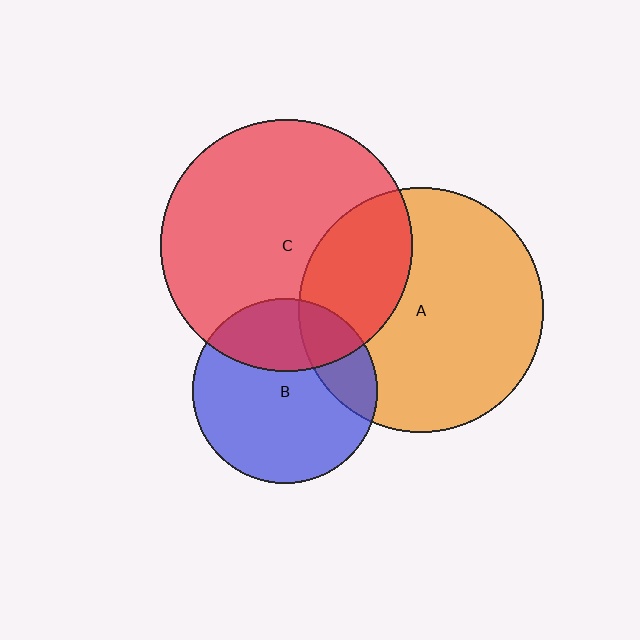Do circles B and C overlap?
Yes.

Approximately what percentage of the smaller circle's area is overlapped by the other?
Approximately 30%.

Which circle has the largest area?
Circle C (red).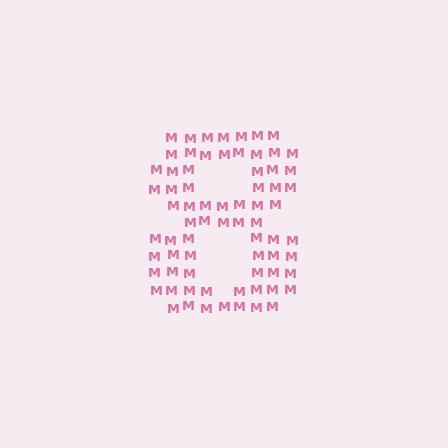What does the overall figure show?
The overall figure shows the digit 8.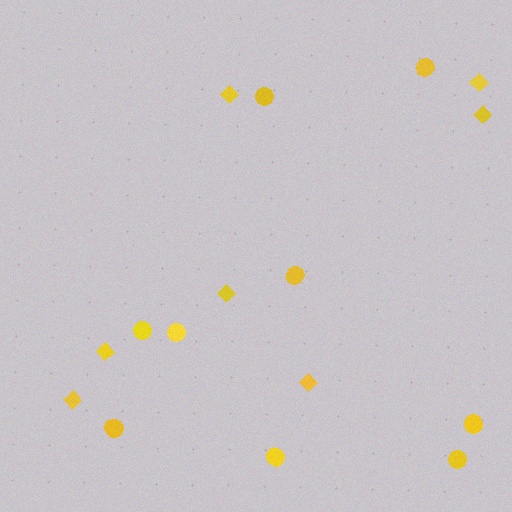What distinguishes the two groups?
There are 2 groups: one group of circles (9) and one group of diamonds (7).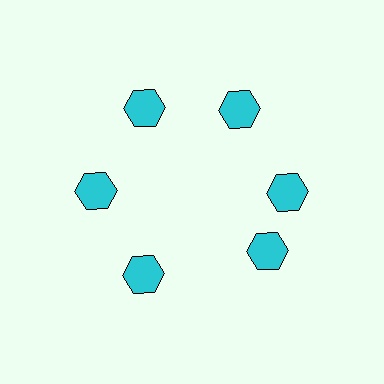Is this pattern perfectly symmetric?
No. The 6 cyan hexagons are arranged in a ring, but one element near the 5 o'clock position is rotated out of alignment along the ring, breaking the 6-fold rotational symmetry.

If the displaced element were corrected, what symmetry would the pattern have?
It would have 6-fold rotational symmetry — the pattern would map onto itself every 60 degrees.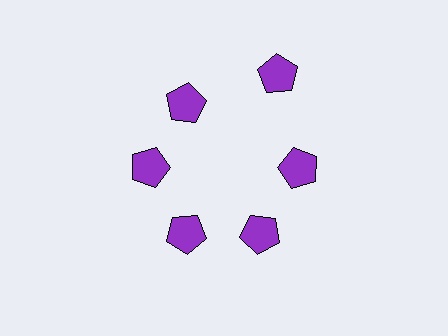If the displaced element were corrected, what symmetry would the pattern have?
It would have 6-fold rotational symmetry — the pattern would map onto itself every 60 degrees.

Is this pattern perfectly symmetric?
No. The 6 purple pentagons are arranged in a ring, but one element near the 1 o'clock position is pushed outward from the center, breaking the 6-fold rotational symmetry.